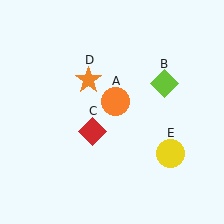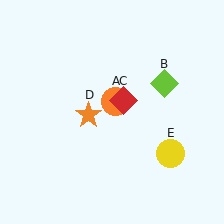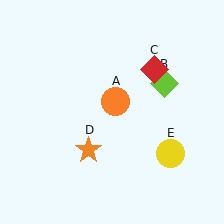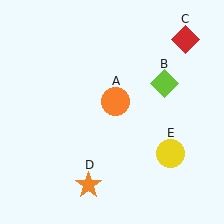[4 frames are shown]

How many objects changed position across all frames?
2 objects changed position: red diamond (object C), orange star (object D).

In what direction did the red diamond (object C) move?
The red diamond (object C) moved up and to the right.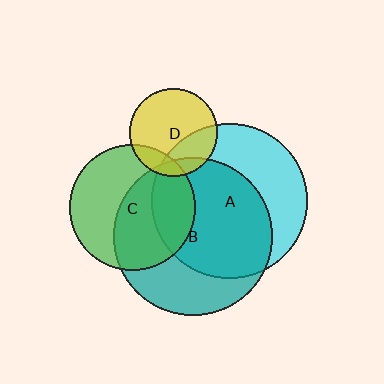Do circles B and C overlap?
Yes.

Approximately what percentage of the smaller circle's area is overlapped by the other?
Approximately 55%.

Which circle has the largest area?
Circle B (teal).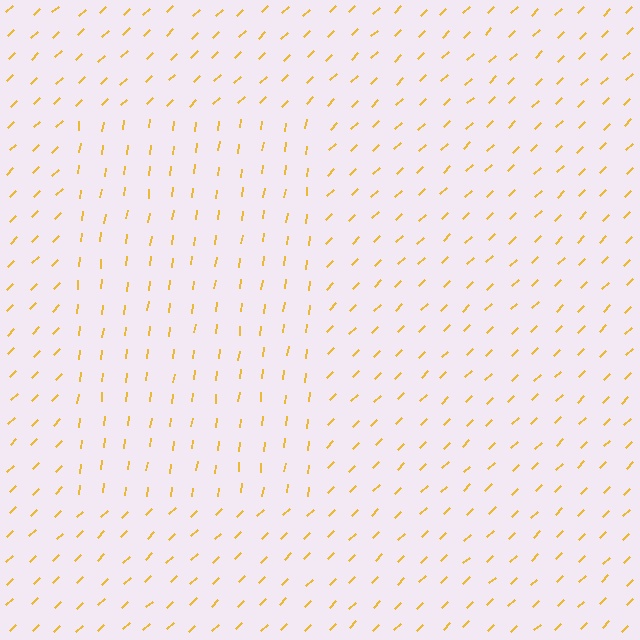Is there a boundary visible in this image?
Yes, there is a texture boundary formed by a change in line orientation.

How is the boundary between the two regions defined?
The boundary is defined purely by a change in line orientation (approximately 38 degrees difference). All lines are the same color and thickness.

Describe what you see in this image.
The image is filled with small yellow line segments. A rectangle region in the image has lines oriented differently from the surrounding lines, creating a visible texture boundary.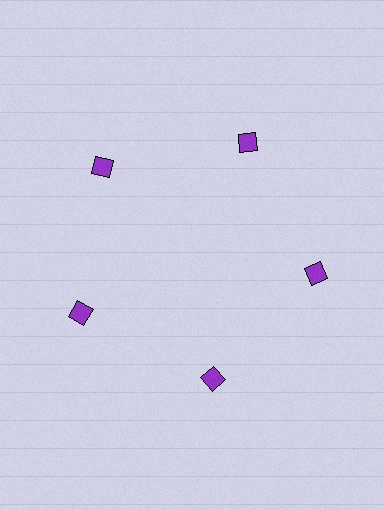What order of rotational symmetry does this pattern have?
This pattern has 5-fold rotational symmetry.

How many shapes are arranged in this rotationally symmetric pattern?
There are 5 shapes, arranged in 5 groups of 1.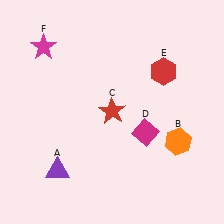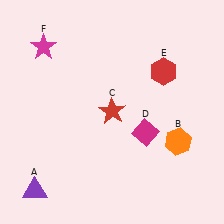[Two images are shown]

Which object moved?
The purple triangle (A) moved left.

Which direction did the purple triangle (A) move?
The purple triangle (A) moved left.